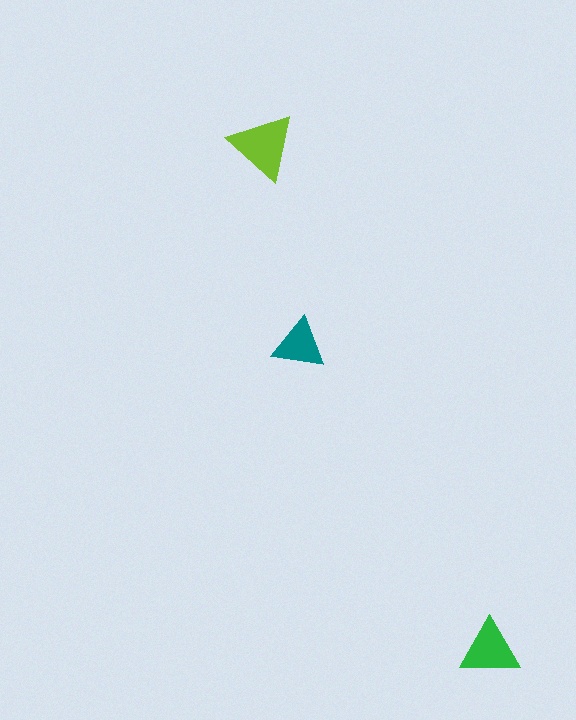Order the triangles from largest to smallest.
the lime one, the green one, the teal one.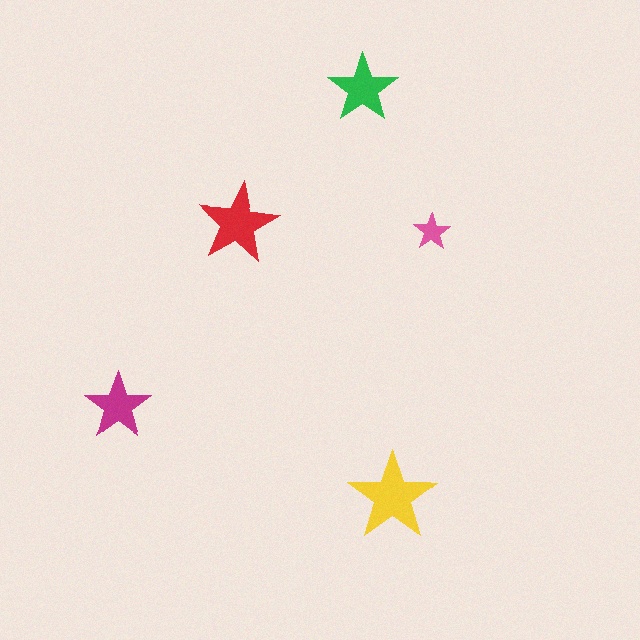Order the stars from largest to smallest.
the yellow one, the red one, the green one, the magenta one, the pink one.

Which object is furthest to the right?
The pink star is rightmost.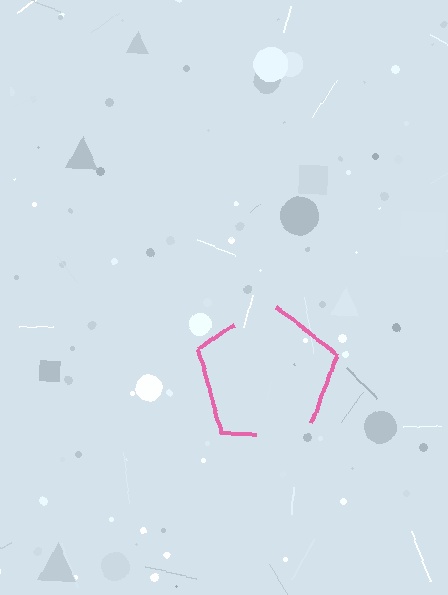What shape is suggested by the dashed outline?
The dashed outline suggests a pentagon.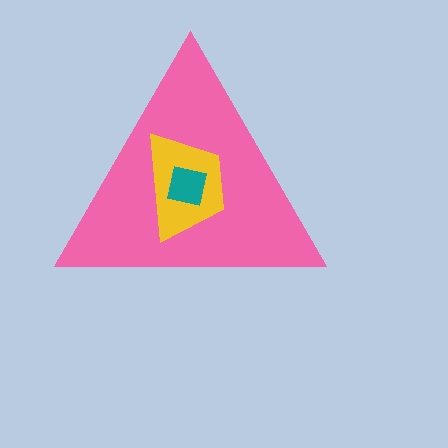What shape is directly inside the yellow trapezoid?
The teal square.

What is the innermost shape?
The teal square.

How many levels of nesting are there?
3.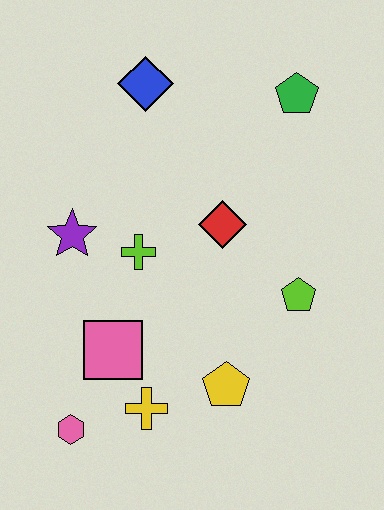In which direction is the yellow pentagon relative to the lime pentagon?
The yellow pentagon is below the lime pentagon.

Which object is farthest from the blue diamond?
The pink hexagon is farthest from the blue diamond.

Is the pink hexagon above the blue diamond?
No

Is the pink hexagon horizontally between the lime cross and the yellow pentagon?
No